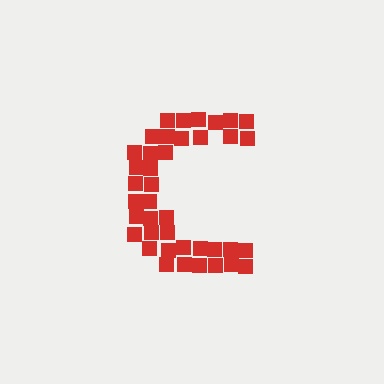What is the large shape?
The large shape is the letter C.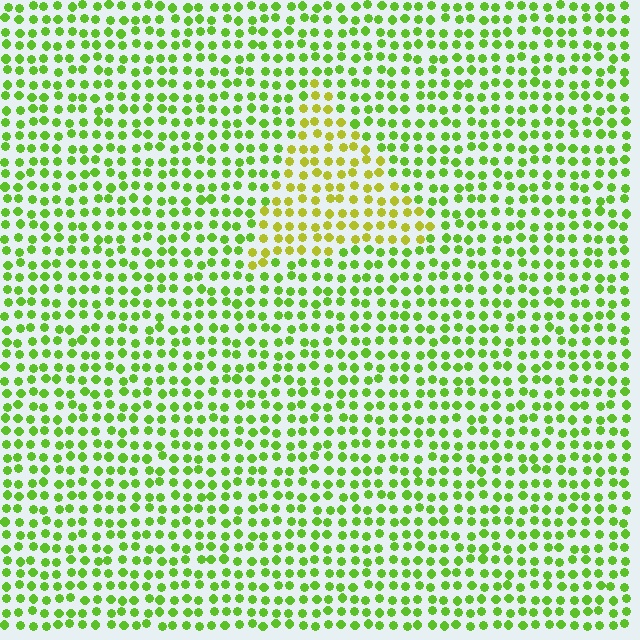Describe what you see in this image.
The image is filled with small lime elements in a uniform arrangement. A triangle-shaped region is visible where the elements are tinted to a slightly different hue, forming a subtle color boundary.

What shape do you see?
I see a triangle.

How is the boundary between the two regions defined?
The boundary is defined purely by a slight shift in hue (about 34 degrees). Spacing, size, and orientation are identical on both sides.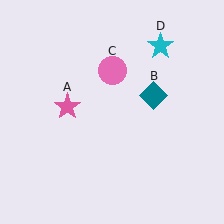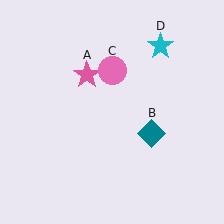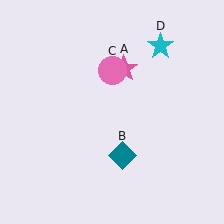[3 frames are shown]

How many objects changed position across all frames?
2 objects changed position: pink star (object A), teal diamond (object B).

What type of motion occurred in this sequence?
The pink star (object A), teal diamond (object B) rotated clockwise around the center of the scene.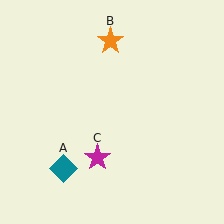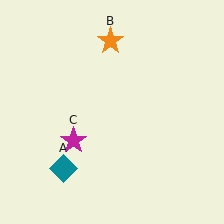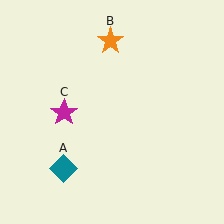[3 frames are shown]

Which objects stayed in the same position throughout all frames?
Teal diamond (object A) and orange star (object B) remained stationary.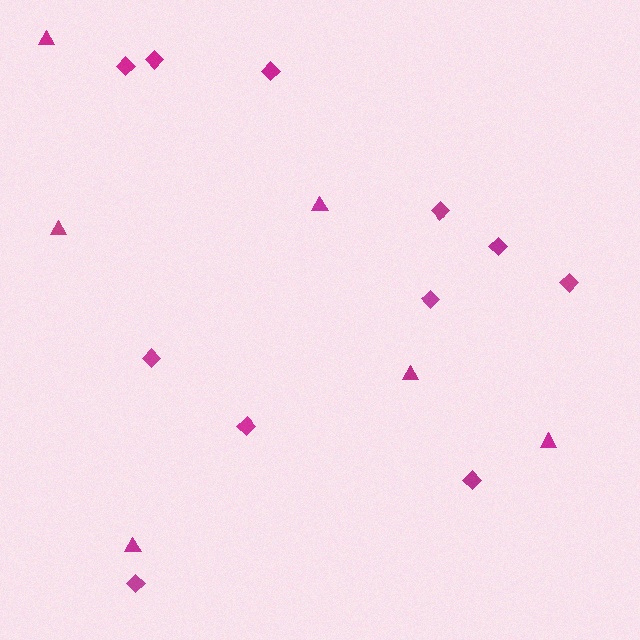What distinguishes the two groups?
There are 2 groups: one group of triangles (6) and one group of diamonds (11).